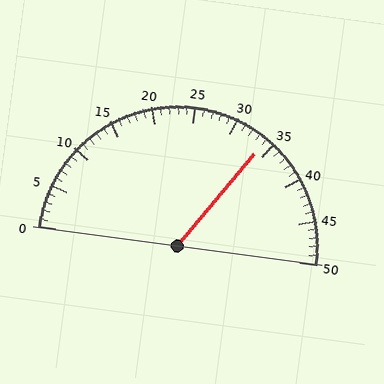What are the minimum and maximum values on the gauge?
The gauge ranges from 0 to 50.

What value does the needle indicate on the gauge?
The needle indicates approximately 34.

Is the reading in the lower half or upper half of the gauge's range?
The reading is in the upper half of the range (0 to 50).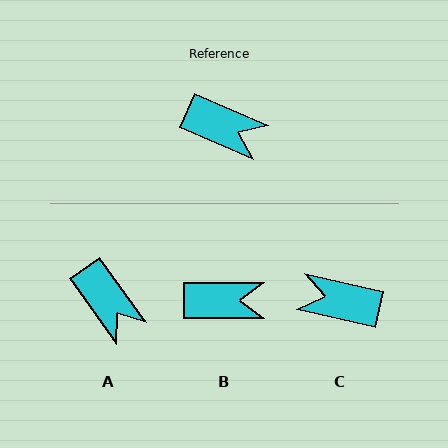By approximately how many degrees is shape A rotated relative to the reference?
Approximately 31 degrees clockwise.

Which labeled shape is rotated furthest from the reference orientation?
C, about 170 degrees away.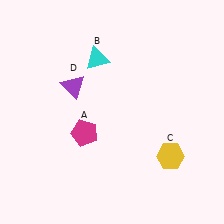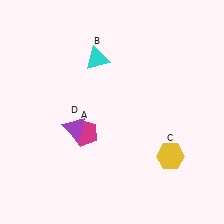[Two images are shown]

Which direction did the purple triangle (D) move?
The purple triangle (D) moved down.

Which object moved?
The purple triangle (D) moved down.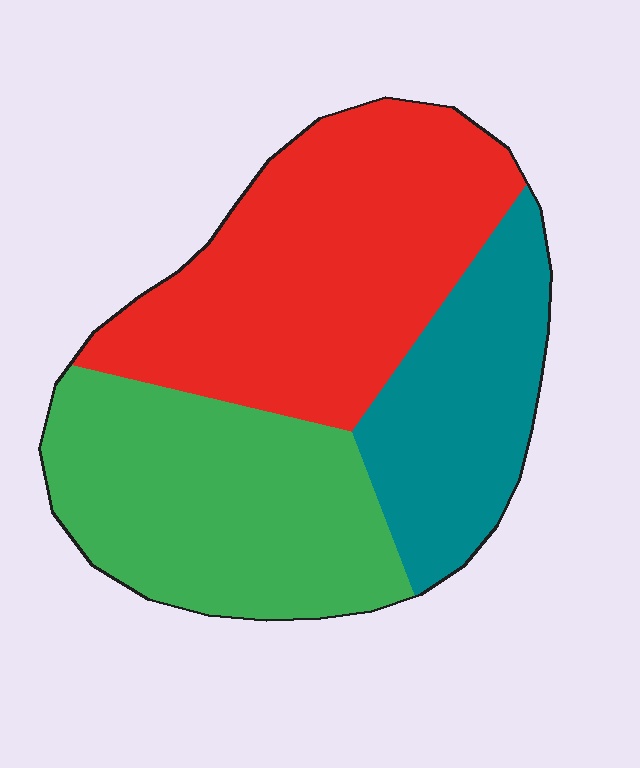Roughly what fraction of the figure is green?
Green takes up about one third (1/3) of the figure.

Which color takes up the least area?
Teal, at roughly 25%.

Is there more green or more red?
Red.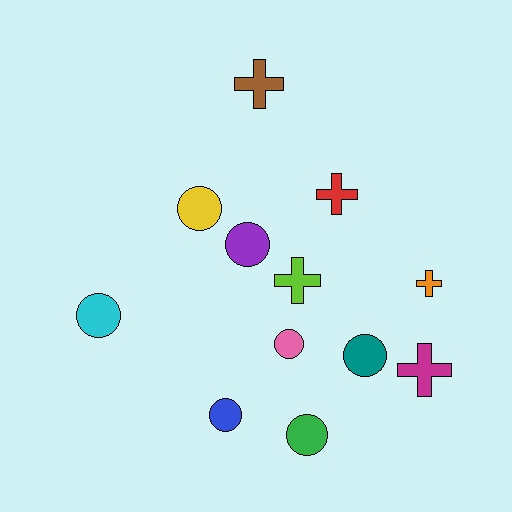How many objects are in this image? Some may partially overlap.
There are 12 objects.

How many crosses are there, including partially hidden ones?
There are 5 crosses.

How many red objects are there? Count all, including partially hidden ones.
There is 1 red object.